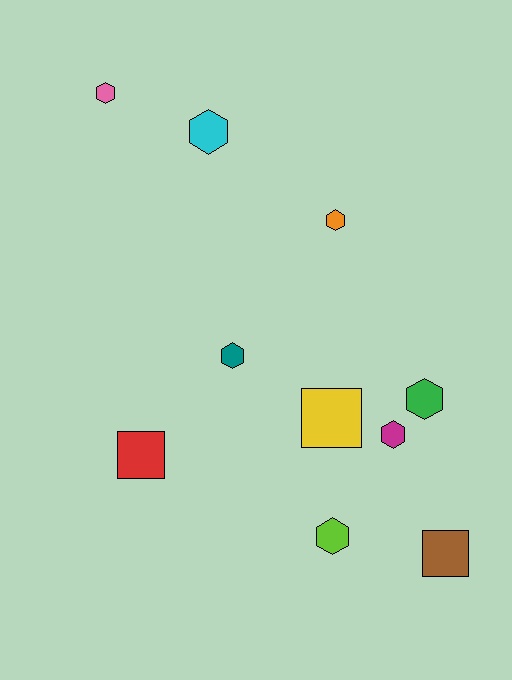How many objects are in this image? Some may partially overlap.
There are 10 objects.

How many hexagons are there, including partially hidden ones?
There are 7 hexagons.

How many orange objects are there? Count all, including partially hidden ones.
There is 1 orange object.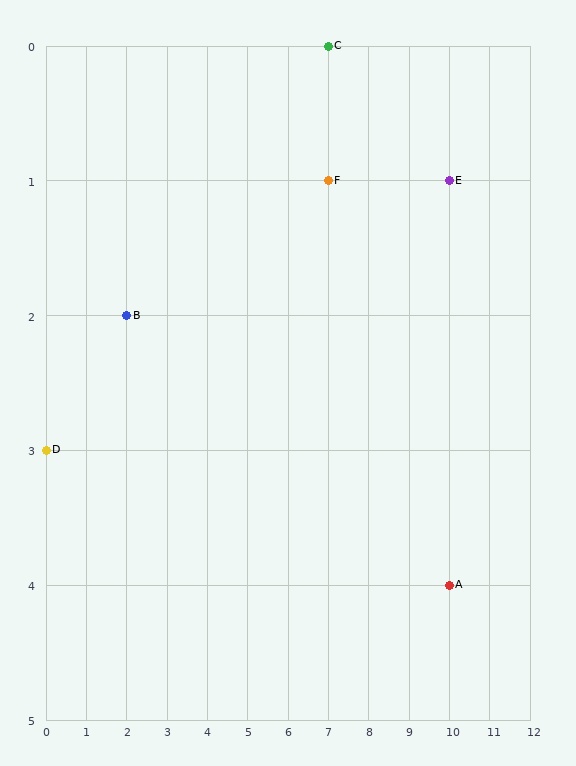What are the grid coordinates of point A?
Point A is at grid coordinates (10, 4).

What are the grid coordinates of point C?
Point C is at grid coordinates (7, 0).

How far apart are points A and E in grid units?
Points A and E are 3 rows apart.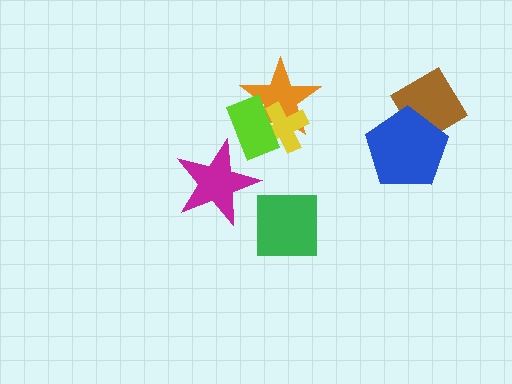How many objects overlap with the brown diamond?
1 object overlaps with the brown diamond.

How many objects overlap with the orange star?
2 objects overlap with the orange star.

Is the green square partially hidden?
No, no other shape covers it.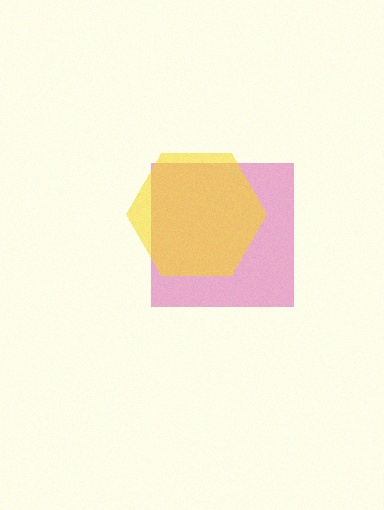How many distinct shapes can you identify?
There are 2 distinct shapes: a magenta square, a yellow hexagon.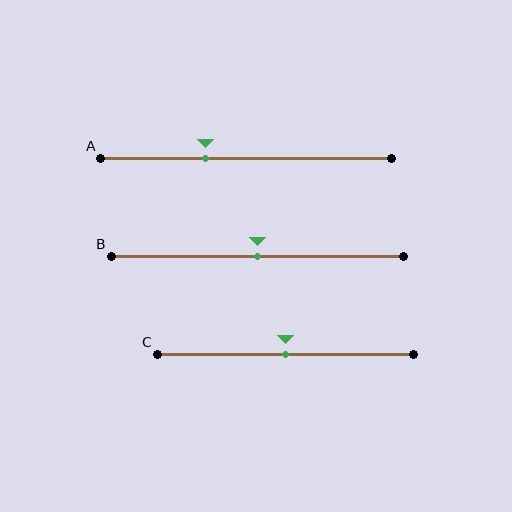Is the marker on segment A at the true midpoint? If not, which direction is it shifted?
No, the marker on segment A is shifted to the left by about 14% of the segment length.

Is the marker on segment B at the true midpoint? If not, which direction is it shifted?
Yes, the marker on segment B is at the true midpoint.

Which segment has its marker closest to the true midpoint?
Segment B has its marker closest to the true midpoint.